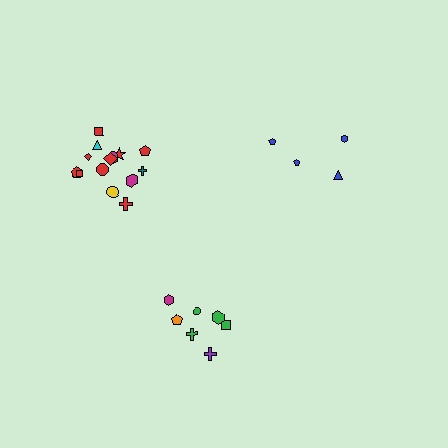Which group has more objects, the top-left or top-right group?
The top-left group.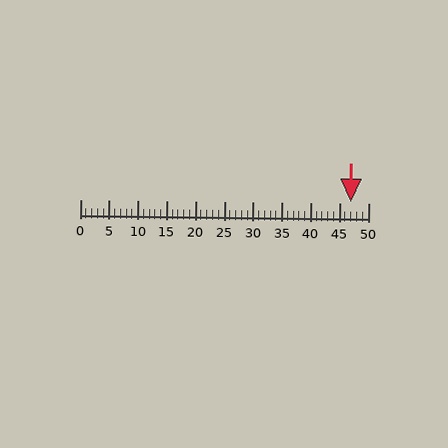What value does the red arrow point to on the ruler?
The red arrow points to approximately 47.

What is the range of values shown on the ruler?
The ruler shows values from 0 to 50.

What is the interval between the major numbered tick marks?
The major tick marks are spaced 5 units apart.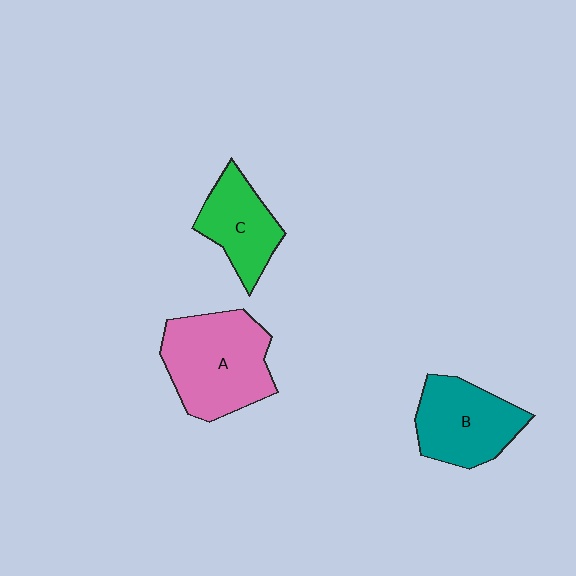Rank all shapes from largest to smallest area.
From largest to smallest: A (pink), B (teal), C (green).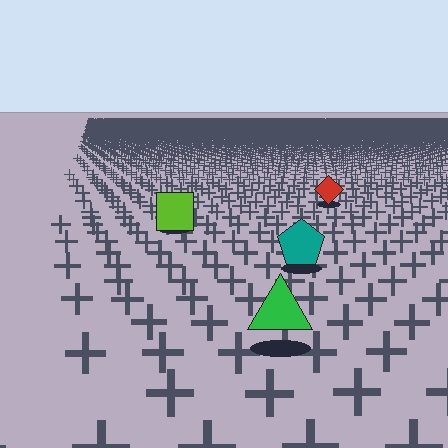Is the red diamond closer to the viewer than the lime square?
No. The lime square is closer — you can tell from the texture gradient: the ground texture is coarser near it.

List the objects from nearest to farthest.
From nearest to farthest: the green triangle, the teal pentagon, the lime square, the red diamond.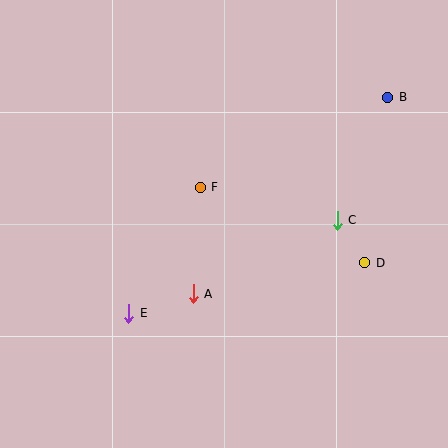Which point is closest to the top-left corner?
Point F is closest to the top-left corner.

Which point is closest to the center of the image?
Point F at (200, 187) is closest to the center.